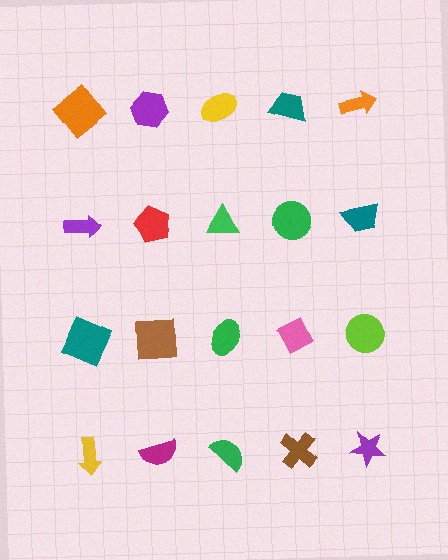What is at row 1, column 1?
An orange diamond.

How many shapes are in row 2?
5 shapes.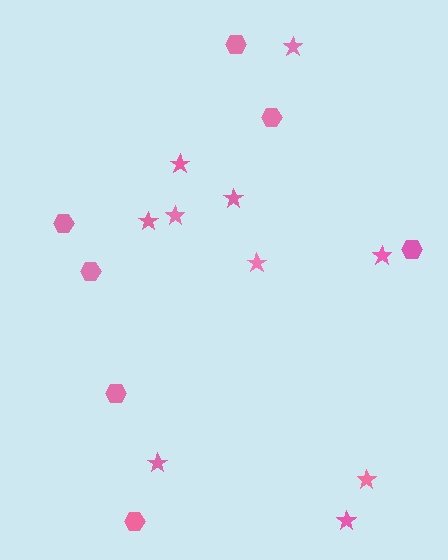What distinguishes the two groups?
There are 2 groups: one group of hexagons (7) and one group of stars (10).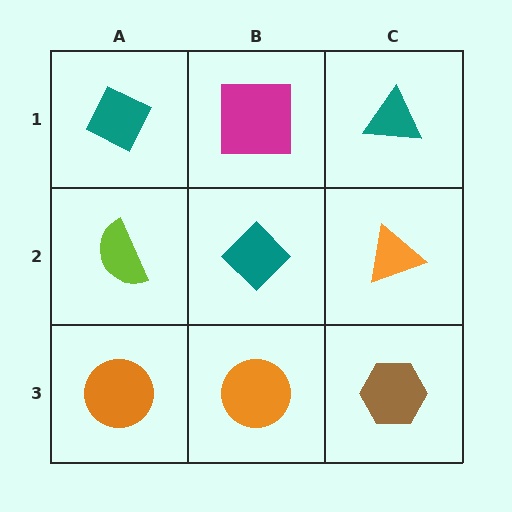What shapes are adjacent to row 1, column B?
A teal diamond (row 2, column B), a teal diamond (row 1, column A), a teal triangle (row 1, column C).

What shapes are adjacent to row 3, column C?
An orange triangle (row 2, column C), an orange circle (row 3, column B).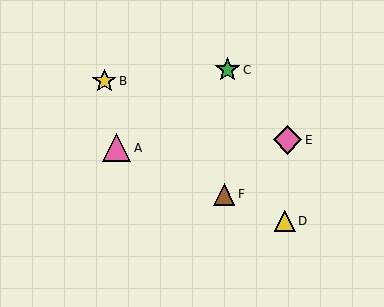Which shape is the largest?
The pink diamond (labeled E) is the largest.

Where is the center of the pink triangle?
The center of the pink triangle is at (117, 148).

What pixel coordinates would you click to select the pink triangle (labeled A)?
Click at (117, 148) to select the pink triangle A.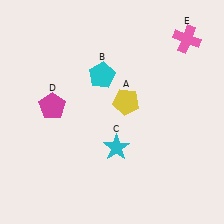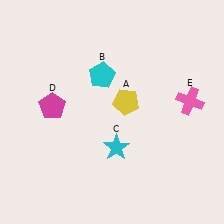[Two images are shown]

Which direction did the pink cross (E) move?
The pink cross (E) moved down.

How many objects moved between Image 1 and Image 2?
1 object moved between the two images.